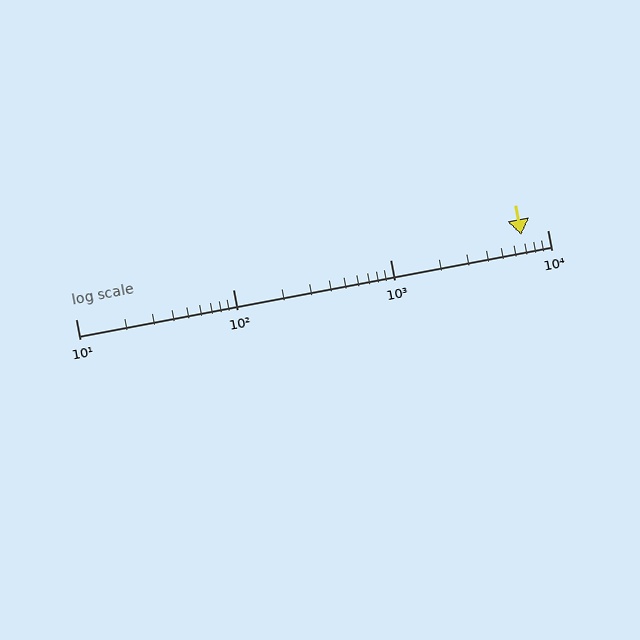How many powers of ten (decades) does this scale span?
The scale spans 3 decades, from 10 to 10000.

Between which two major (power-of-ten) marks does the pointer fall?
The pointer is between 1000 and 10000.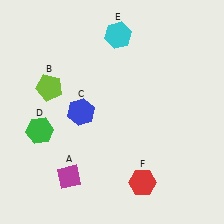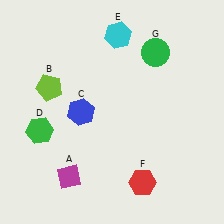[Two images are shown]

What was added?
A green circle (G) was added in Image 2.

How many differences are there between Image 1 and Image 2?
There is 1 difference between the two images.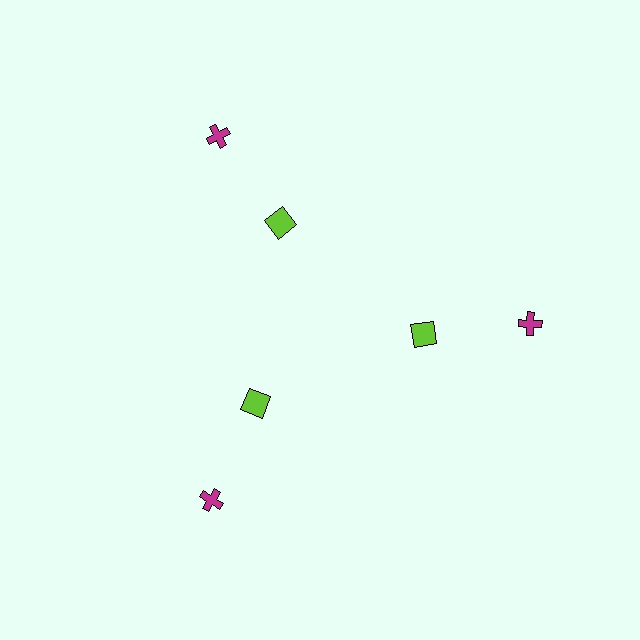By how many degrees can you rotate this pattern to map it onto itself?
The pattern maps onto itself every 120 degrees of rotation.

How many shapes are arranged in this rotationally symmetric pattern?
There are 6 shapes, arranged in 3 groups of 2.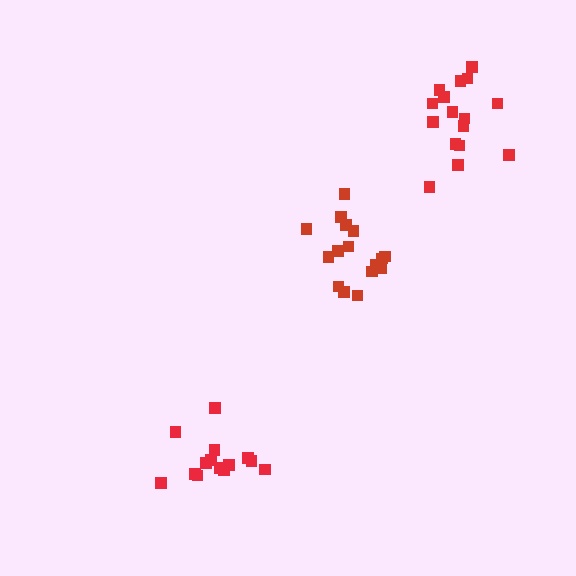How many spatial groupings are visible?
There are 3 spatial groupings.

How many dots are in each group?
Group 1: 16 dots, Group 2: 16 dots, Group 3: 14 dots (46 total).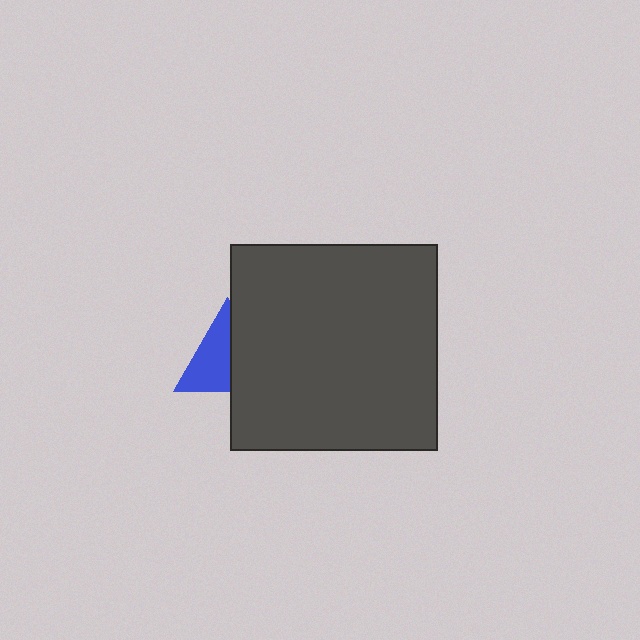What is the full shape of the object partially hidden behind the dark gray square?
The partially hidden object is a blue triangle.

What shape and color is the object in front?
The object in front is a dark gray square.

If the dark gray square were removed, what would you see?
You would see the complete blue triangle.